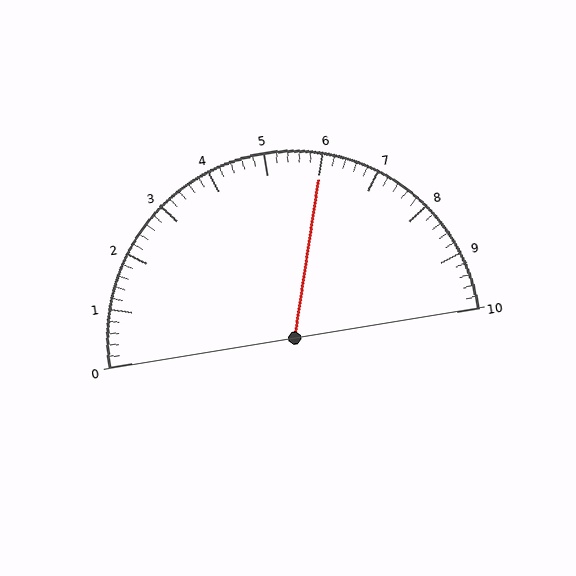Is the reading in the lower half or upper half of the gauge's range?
The reading is in the upper half of the range (0 to 10).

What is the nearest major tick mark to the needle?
The nearest major tick mark is 6.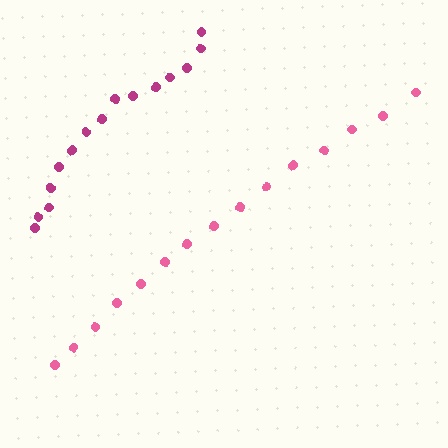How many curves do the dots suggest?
There are 2 distinct paths.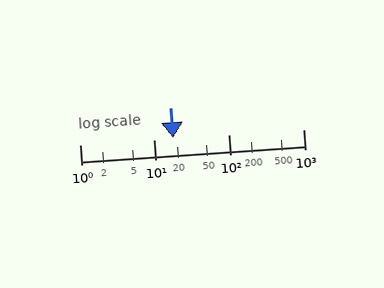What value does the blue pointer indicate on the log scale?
The pointer indicates approximately 18.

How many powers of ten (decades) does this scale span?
The scale spans 3 decades, from 1 to 1000.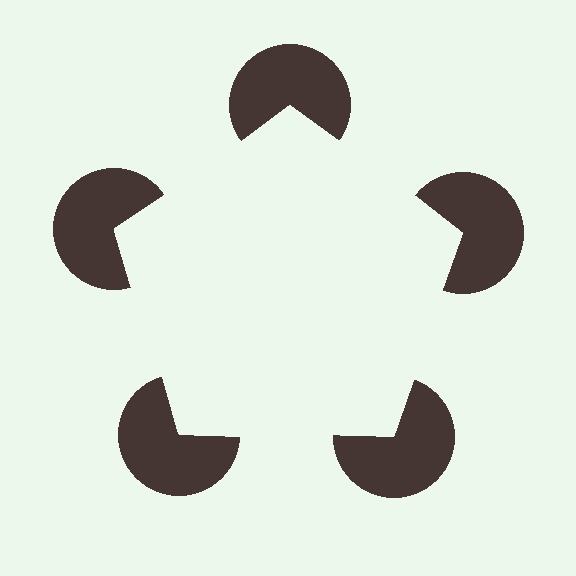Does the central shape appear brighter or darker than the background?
It typically appears slightly brighter than the background, even though no actual brightness change is drawn.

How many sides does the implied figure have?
5 sides.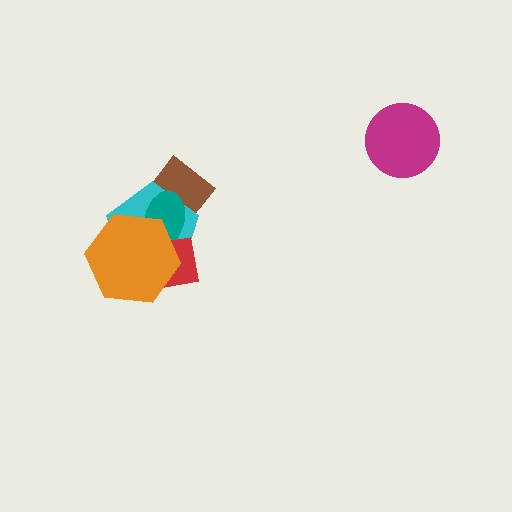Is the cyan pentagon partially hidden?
Yes, it is partially covered by another shape.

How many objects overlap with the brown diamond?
2 objects overlap with the brown diamond.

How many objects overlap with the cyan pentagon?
4 objects overlap with the cyan pentagon.